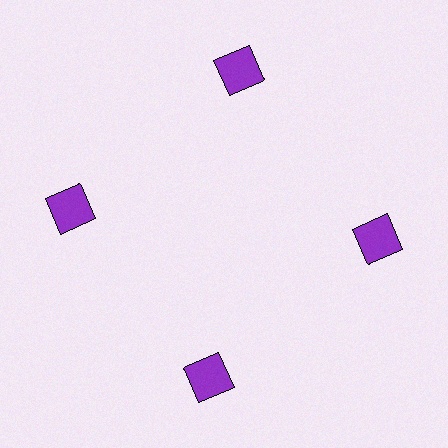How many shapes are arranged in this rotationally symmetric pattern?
There are 4 shapes, arranged in 4 groups of 1.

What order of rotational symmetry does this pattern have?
This pattern has 4-fold rotational symmetry.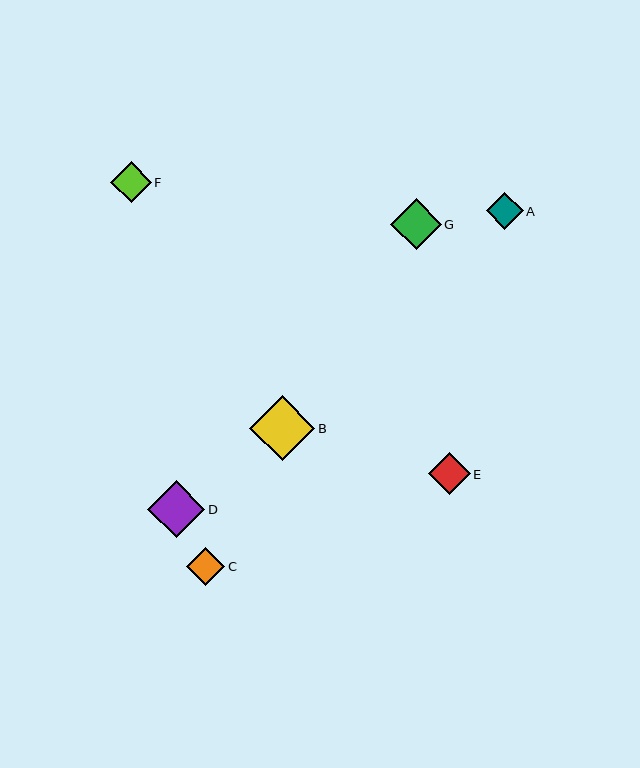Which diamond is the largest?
Diamond B is the largest with a size of approximately 65 pixels.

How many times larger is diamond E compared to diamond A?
Diamond E is approximately 1.1 times the size of diamond A.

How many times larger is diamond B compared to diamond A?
Diamond B is approximately 1.8 times the size of diamond A.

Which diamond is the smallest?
Diamond A is the smallest with a size of approximately 37 pixels.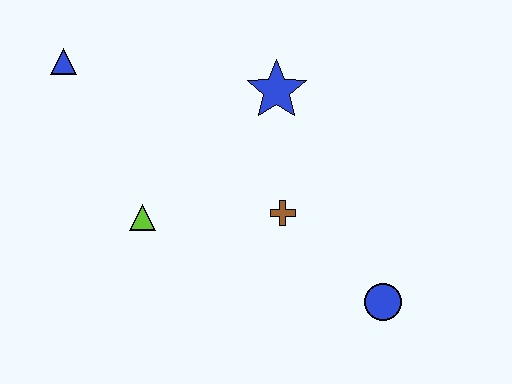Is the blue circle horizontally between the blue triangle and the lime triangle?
No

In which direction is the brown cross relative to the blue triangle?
The brown cross is to the right of the blue triangle.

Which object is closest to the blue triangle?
The lime triangle is closest to the blue triangle.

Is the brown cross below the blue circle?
No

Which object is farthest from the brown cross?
The blue triangle is farthest from the brown cross.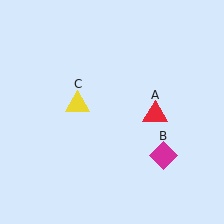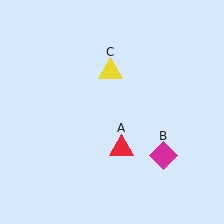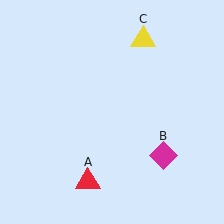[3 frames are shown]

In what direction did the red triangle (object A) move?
The red triangle (object A) moved down and to the left.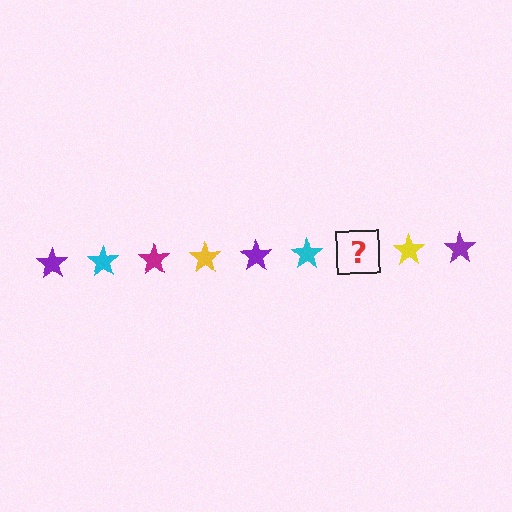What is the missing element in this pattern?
The missing element is a magenta star.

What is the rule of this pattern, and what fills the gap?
The rule is that the pattern cycles through purple, cyan, magenta, yellow stars. The gap should be filled with a magenta star.